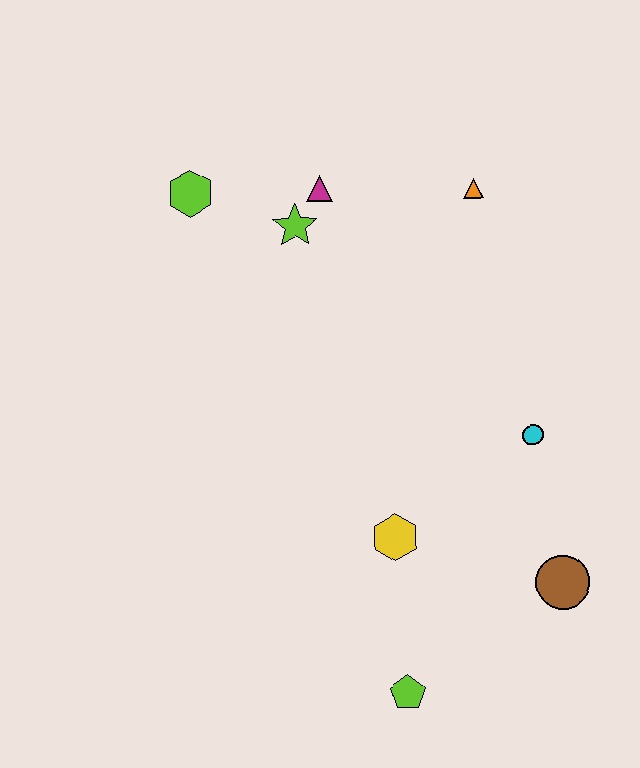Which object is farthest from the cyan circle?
The lime hexagon is farthest from the cyan circle.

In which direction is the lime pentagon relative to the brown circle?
The lime pentagon is to the left of the brown circle.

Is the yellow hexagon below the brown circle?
No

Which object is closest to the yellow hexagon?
The lime pentagon is closest to the yellow hexagon.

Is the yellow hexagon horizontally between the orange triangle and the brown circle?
No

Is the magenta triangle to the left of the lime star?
No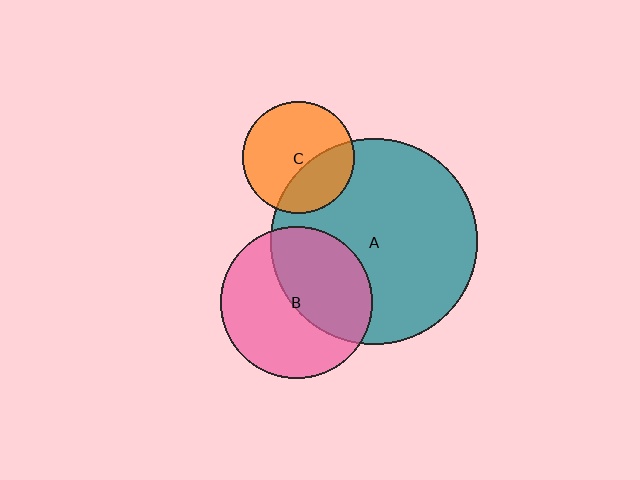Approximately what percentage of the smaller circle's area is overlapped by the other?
Approximately 35%.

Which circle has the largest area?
Circle A (teal).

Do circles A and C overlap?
Yes.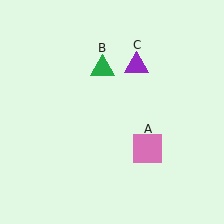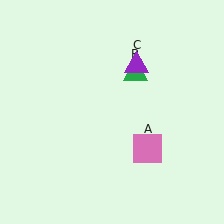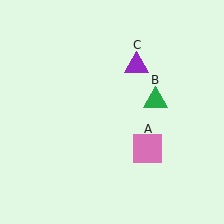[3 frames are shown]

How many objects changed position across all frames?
1 object changed position: green triangle (object B).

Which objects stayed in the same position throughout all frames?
Pink square (object A) and purple triangle (object C) remained stationary.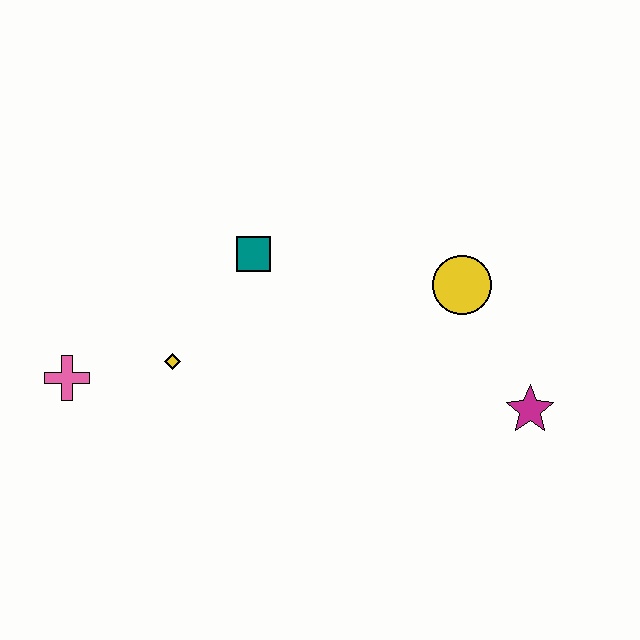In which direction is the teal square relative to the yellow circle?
The teal square is to the left of the yellow circle.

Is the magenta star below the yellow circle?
Yes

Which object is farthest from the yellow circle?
The pink cross is farthest from the yellow circle.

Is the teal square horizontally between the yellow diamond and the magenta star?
Yes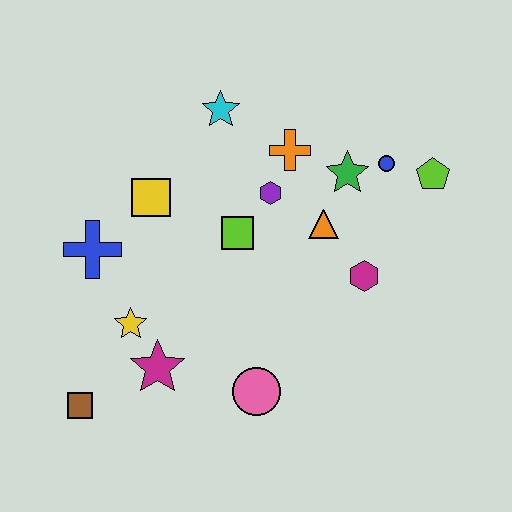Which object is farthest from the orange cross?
The brown square is farthest from the orange cross.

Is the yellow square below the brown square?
No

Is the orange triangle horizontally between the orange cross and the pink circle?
No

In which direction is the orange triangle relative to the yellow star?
The orange triangle is to the right of the yellow star.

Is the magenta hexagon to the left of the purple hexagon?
No